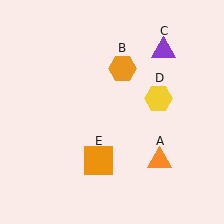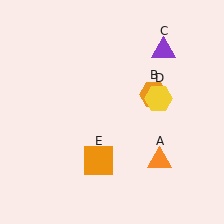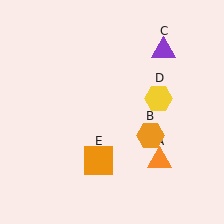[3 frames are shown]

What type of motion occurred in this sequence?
The orange hexagon (object B) rotated clockwise around the center of the scene.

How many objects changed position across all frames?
1 object changed position: orange hexagon (object B).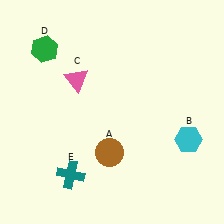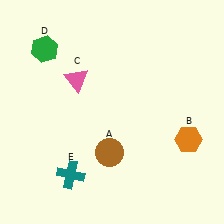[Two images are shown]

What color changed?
The hexagon (B) changed from cyan in Image 1 to orange in Image 2.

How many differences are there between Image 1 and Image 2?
There is 1 difference between the two images.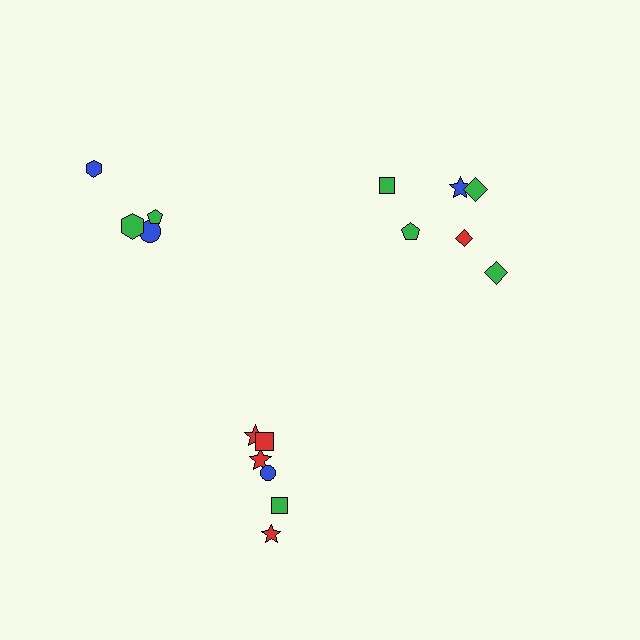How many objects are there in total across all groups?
There are 16 objects.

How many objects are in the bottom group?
There are 6 objects.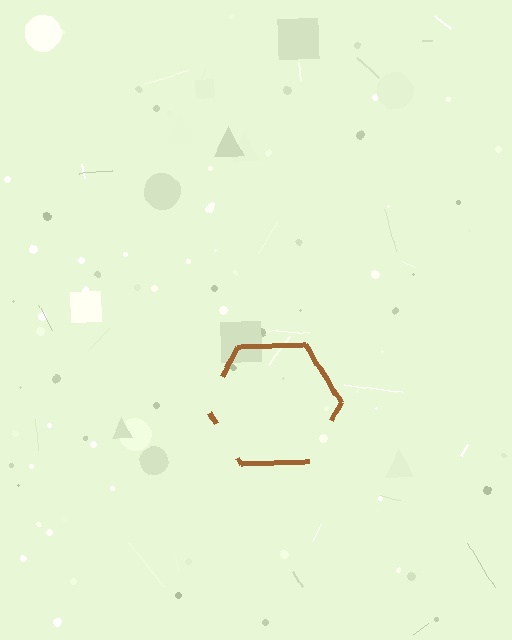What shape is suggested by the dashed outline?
The dashed outline suggests a hexagon.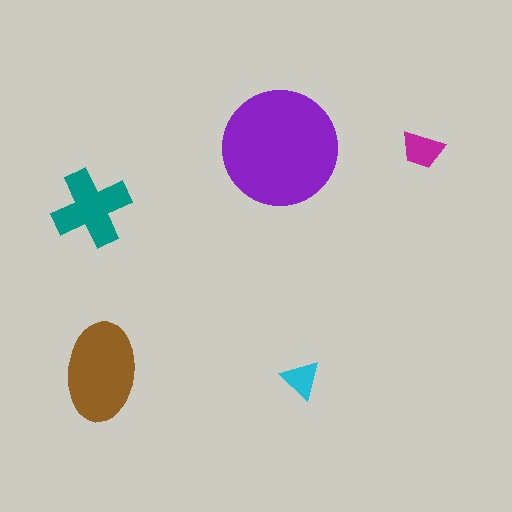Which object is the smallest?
The cyan triangle.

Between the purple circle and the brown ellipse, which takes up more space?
The purple circle.